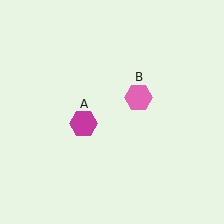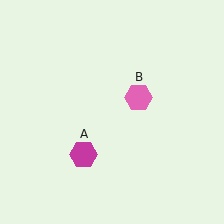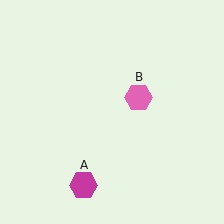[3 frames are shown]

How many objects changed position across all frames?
1 object changed position: magenta hexagon (object A).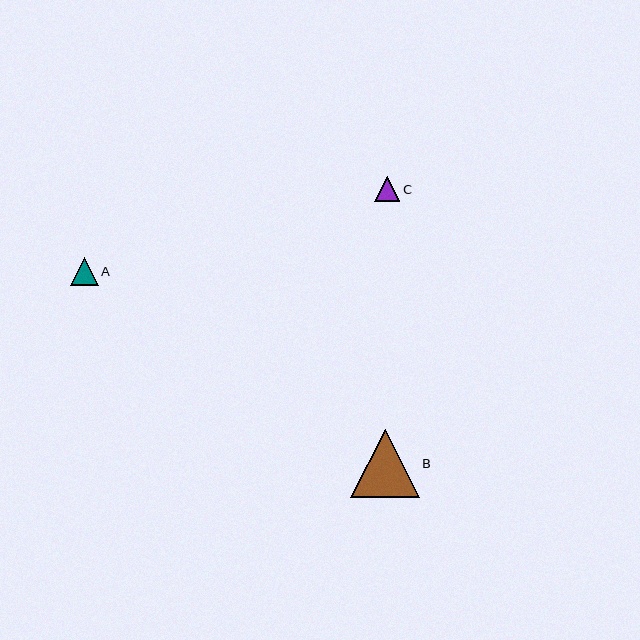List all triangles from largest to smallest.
From largest to smallest: B, A, C.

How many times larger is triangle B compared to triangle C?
Triangle B is approximately 2.8 times the size of triangle C.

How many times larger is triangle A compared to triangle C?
Triangle A is approximately 1.1 times the size of triangle C.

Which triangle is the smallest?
Triangle C is the smallest with a size of approximately 25 pixels.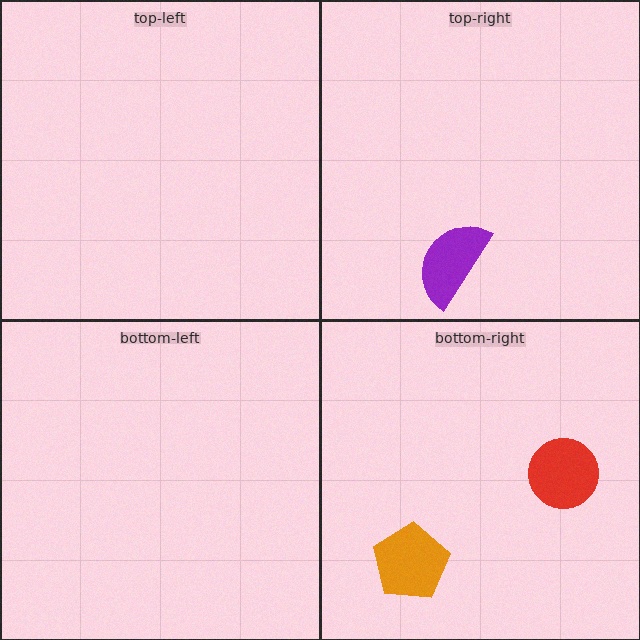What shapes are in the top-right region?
The purple semicircle.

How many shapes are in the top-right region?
1.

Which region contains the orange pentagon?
The bottom-right region.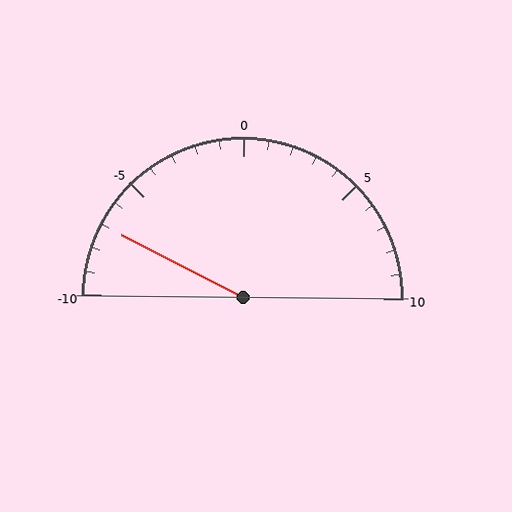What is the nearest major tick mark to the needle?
The nearest major tick mark is -5.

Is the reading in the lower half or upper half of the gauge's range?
The reading is in the lower half of the range (-10 to 10).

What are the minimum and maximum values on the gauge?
The gauge ranges from -10 to 10.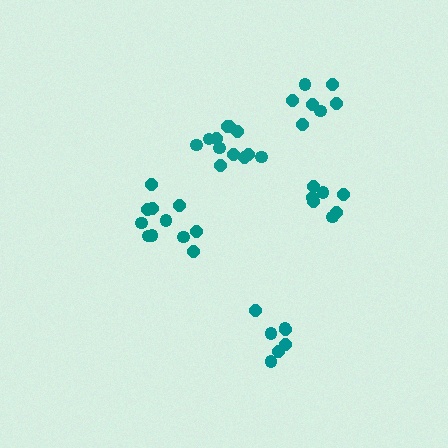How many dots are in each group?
Group 1: 11 dots, Group 2: 7 dots, Group 3: 7 dots, Group 4: 7 dots, Group 5: 12 dots (44 total).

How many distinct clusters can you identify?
There are 5 distinct clusters.